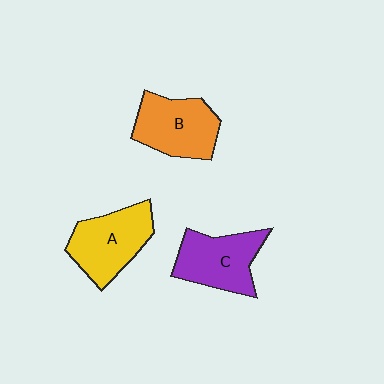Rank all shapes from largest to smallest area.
From largest to smallest: A (yellow), B (orange), C (purple).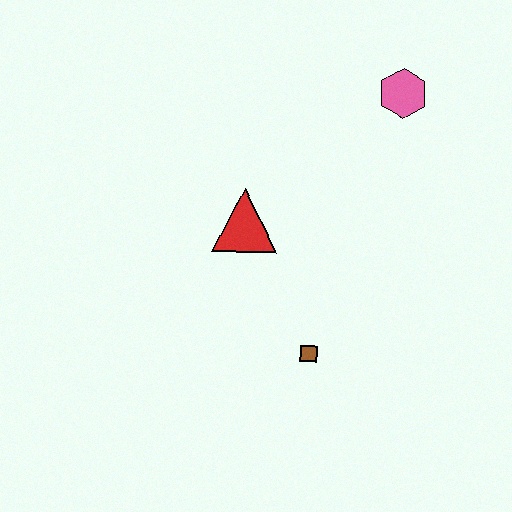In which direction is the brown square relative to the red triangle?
The brown square is below the red triangle.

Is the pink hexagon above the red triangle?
Yes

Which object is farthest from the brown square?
The pink hexagon is farthest from the brown square.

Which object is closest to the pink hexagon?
The red triangle is closest to the pink hexagon.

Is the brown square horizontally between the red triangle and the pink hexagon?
Yes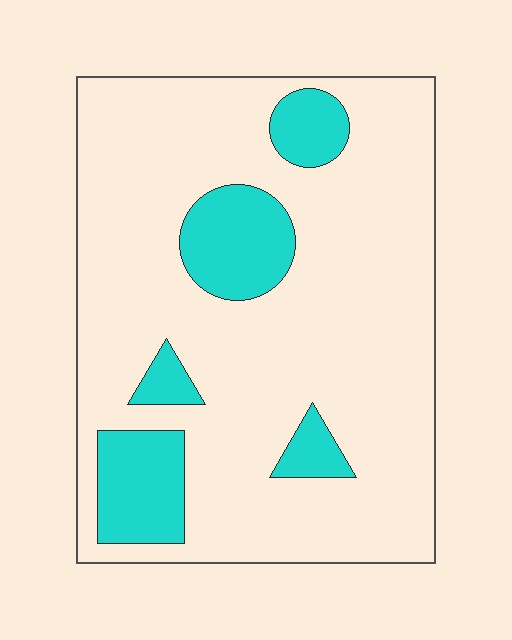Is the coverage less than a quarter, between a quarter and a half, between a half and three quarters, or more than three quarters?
Less than a quarter.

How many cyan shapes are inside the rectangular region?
5.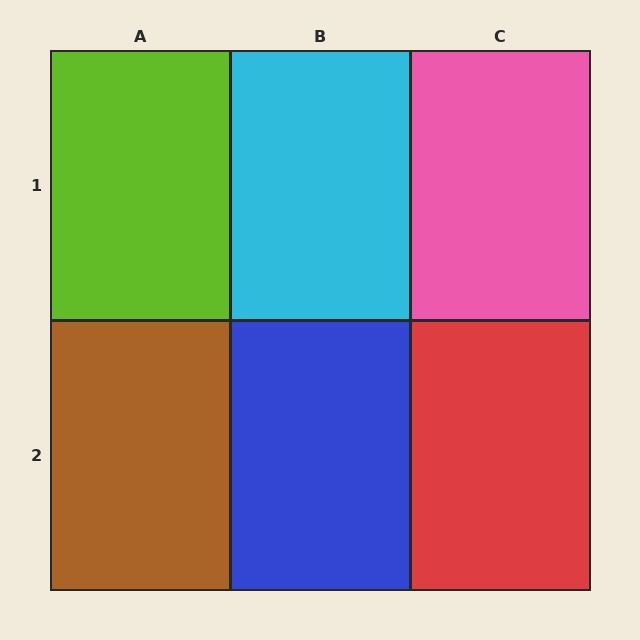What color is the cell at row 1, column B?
Cyan.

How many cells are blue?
1 cell is blue.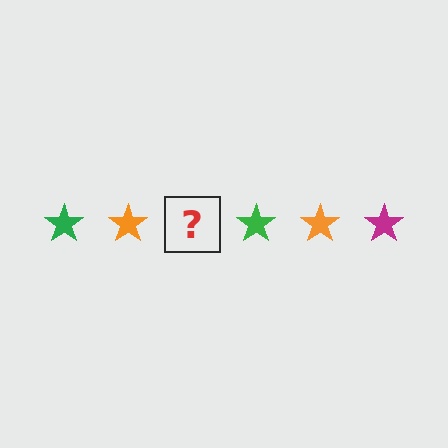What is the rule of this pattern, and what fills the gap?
The rule is that the pattern cycles through green, orange, magenta stars. The gap should be filled with a magenta star.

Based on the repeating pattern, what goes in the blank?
The blank should be a magenta star.